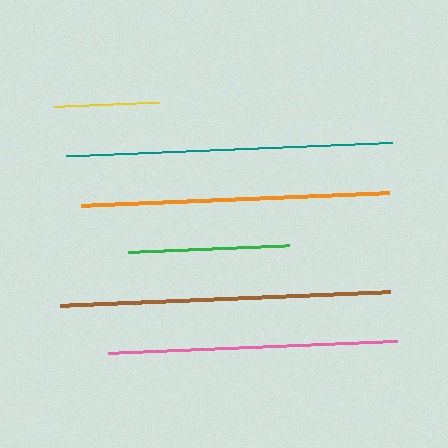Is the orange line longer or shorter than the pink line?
The orange line is longer than the pink line.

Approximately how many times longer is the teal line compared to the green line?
The teal line is approximately 2.0 times the length of the green line.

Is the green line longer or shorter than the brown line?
The brown line is longer than the green line.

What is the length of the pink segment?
The pink segment is approximately 289 pixels long.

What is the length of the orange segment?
The orange segment is approximately 308 pixels long.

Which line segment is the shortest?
The yellow line is the shortest at approximately 105 pixels.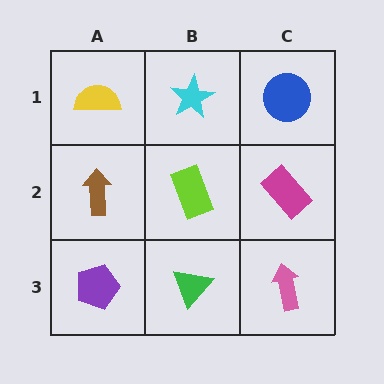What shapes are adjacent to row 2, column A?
A yellow semicircle (row 1, column A), a purple pentagon (row 3, column A), a lime rectangle (row 2, column B).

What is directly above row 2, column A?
A yellow semicircle.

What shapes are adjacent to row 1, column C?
A magenta rectangle (row 2, column C), a cyan star (row 1, column B).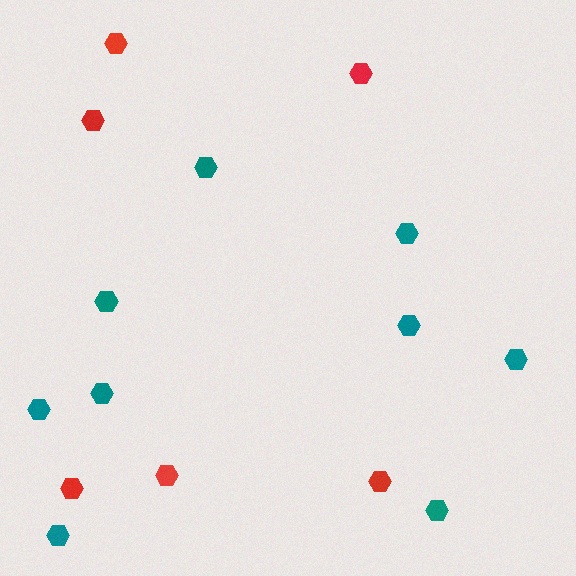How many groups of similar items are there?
There are 2 groups: one group of teal hexagons (9) and one group of red hexagons (6).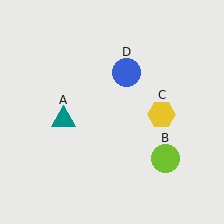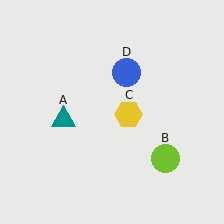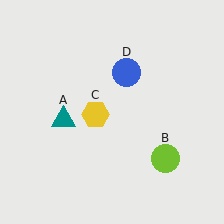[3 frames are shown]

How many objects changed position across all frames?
1 object changed position: yellow hexagon (object C).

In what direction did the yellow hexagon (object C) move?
The yellow hexagon (object C) moved left.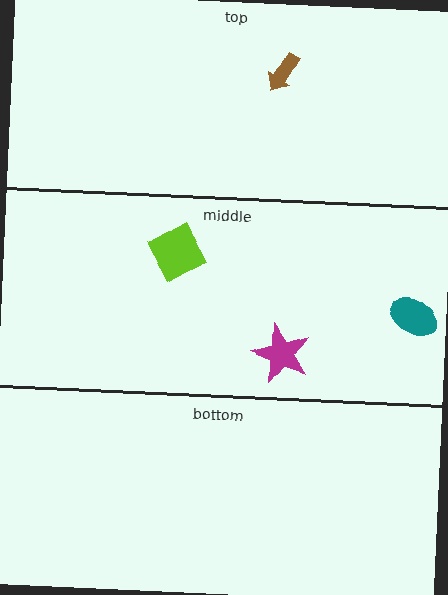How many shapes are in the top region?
1.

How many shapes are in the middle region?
3.